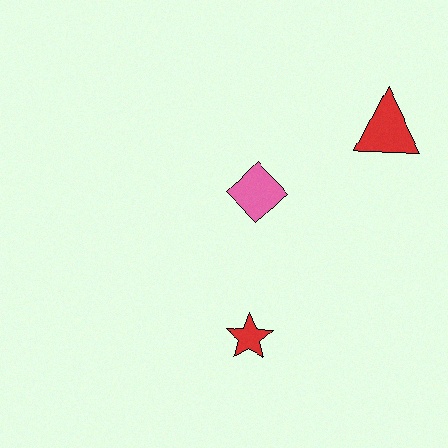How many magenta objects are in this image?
There are no magenta objects.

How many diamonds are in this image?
There is 1 diamond.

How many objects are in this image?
There are 3 objects.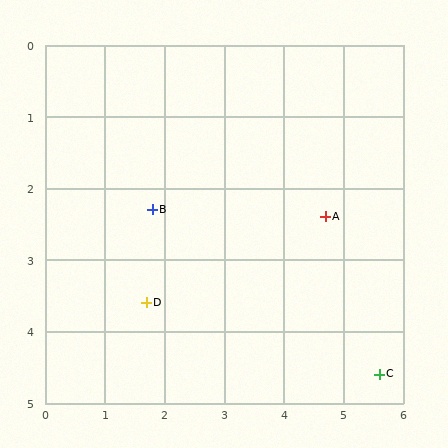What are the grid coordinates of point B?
Point B is at approximately (1.8, 2.3).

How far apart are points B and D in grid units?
Points B and D are about 1.3 grid units apart.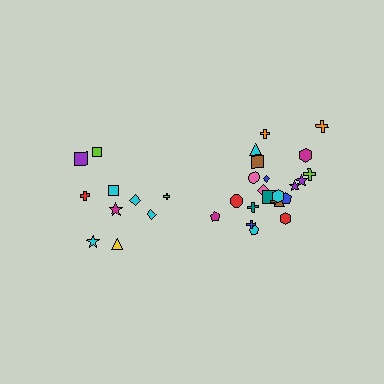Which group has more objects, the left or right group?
The right group.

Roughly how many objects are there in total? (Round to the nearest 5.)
Roughly 30 objects in total.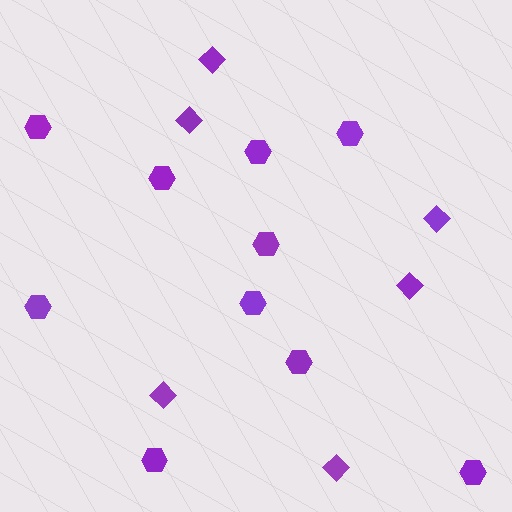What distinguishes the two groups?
There are 2 groups: one group of hexagons (10) and one group of diamonds (6).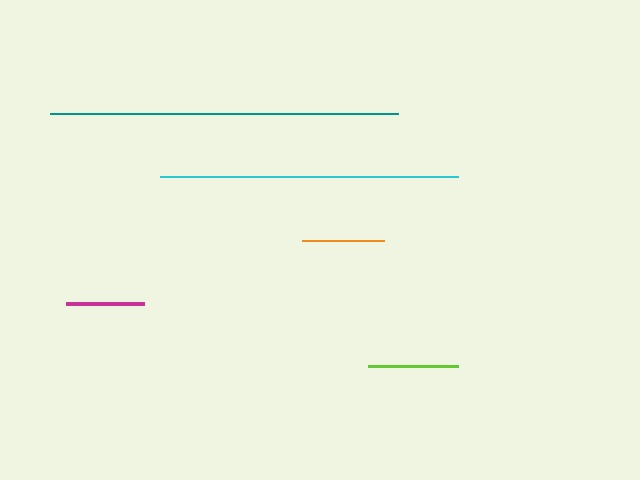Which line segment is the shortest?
The magenta line is the shortest at approximately 78 pixels.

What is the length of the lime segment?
The lime segment is approximately 90 pixels long.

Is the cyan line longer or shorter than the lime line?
The cyan line is longer than the lime line.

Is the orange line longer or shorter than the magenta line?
The orange line is longer than the magenta line.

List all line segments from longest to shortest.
From longest to shortest: teal, cyan, lime, orange, magenta.